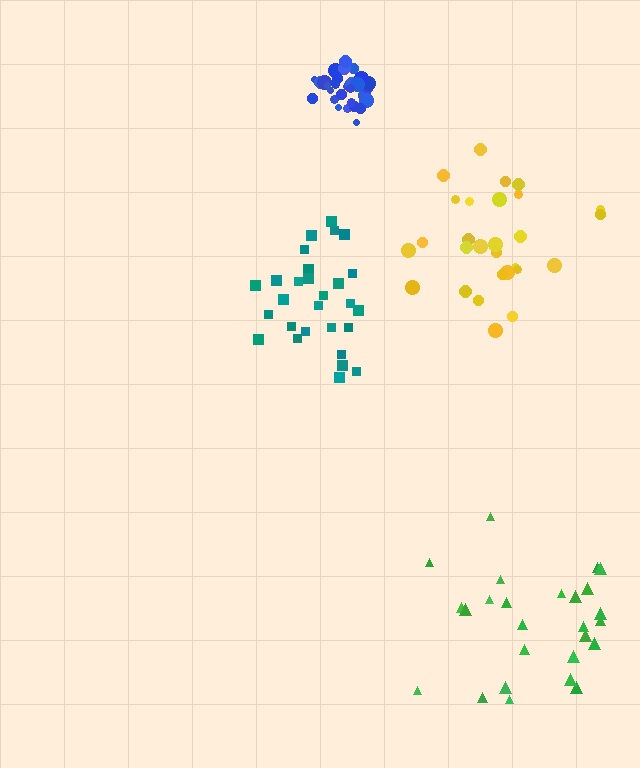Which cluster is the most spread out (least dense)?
Green.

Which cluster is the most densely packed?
Blue.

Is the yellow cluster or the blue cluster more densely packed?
Blue.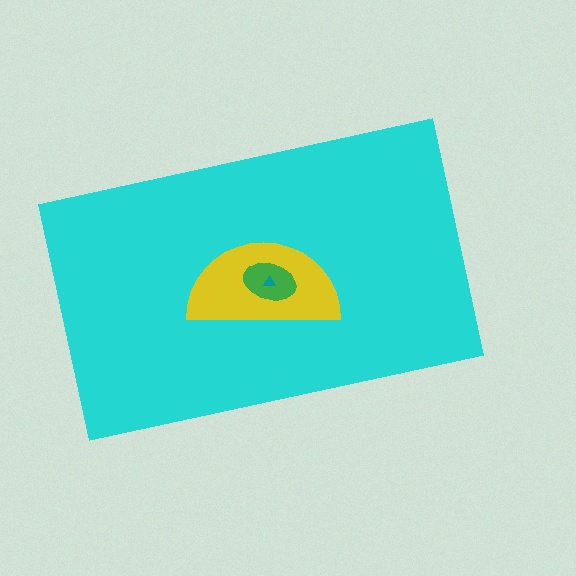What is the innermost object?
The teal triangle.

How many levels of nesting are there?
4.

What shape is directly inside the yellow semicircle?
The green ellipse.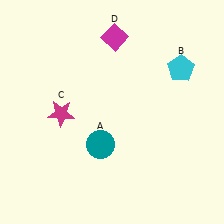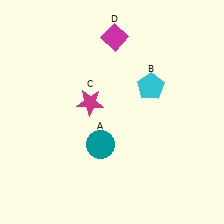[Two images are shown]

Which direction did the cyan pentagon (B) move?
The cyan pentagon (B) moved left.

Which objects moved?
The objects that moved are: the cyan pentagon (B), the magenta star (C).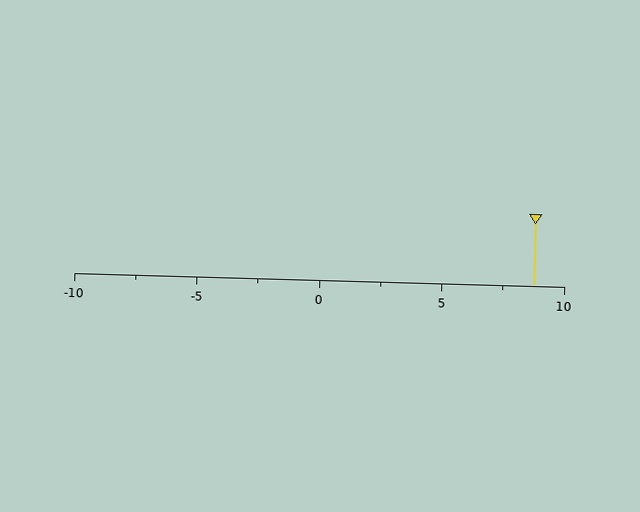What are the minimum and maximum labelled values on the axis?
The axis runs from -10 to 10.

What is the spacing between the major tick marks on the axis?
The major ticks are spaced 5 apart.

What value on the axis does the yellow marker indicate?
The marker indicates approximately 8.8.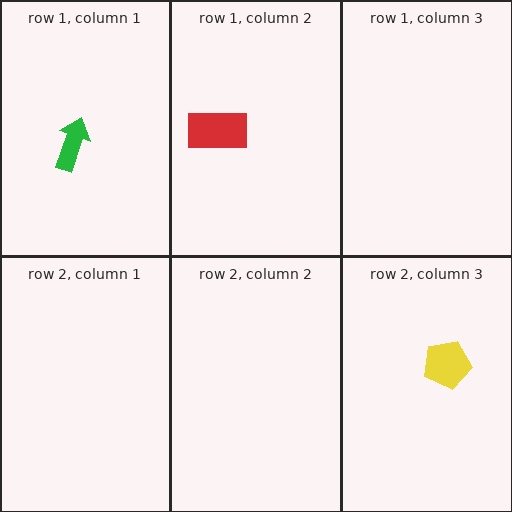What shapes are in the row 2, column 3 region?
The yellow pentagon.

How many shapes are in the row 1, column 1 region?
1.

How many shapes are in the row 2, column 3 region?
1.